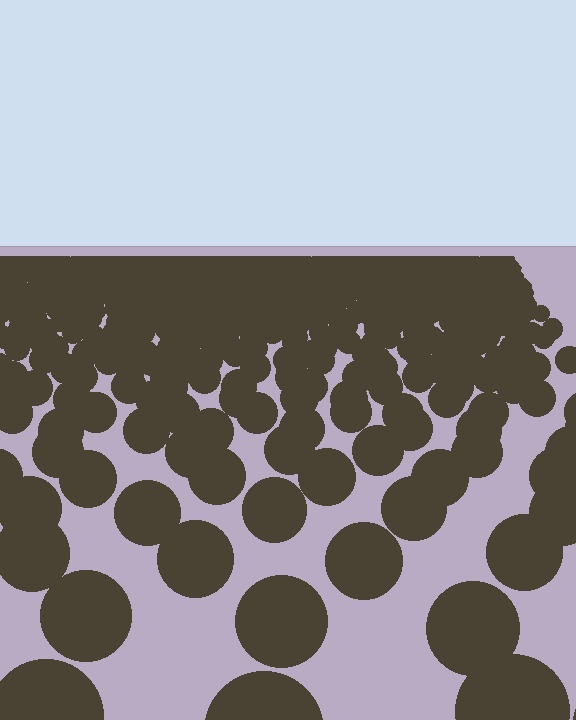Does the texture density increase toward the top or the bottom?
Density increases toward the top.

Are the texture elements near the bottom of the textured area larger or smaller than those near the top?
Larger. Near the bottom, elements are closer to the viewer and appear at a bigger on-screen size.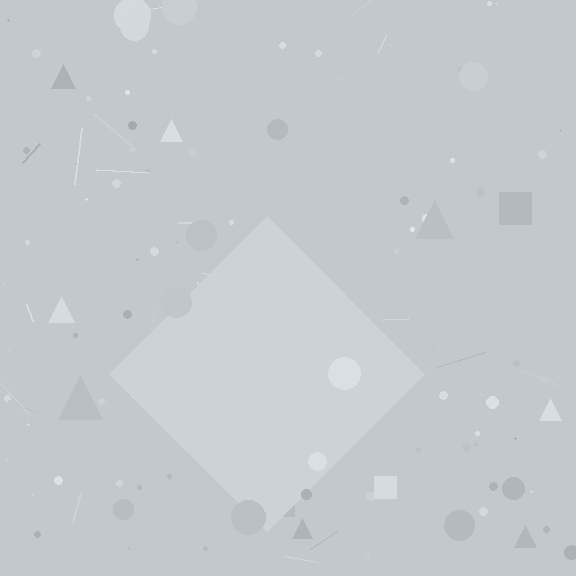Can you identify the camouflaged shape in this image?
The camouflaged shape is a diamond.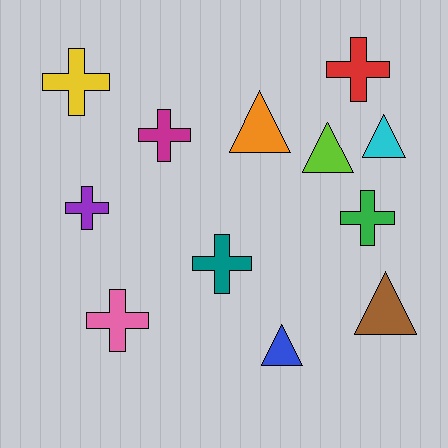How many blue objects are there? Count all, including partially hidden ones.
There is 1 blue object.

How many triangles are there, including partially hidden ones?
There are 5 triangles.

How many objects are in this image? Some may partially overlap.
There are 12 objects.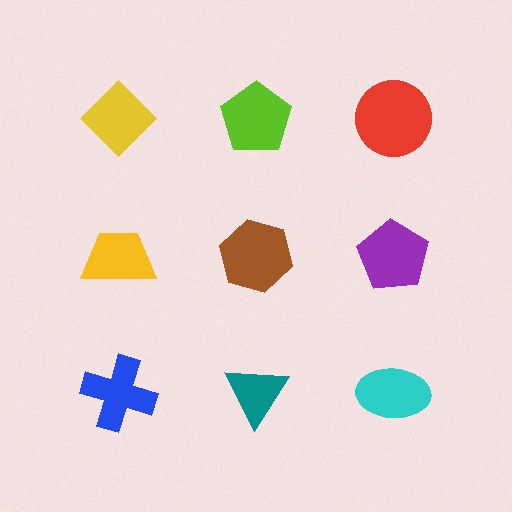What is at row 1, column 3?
A red circle.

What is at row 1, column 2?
A lime pentagon.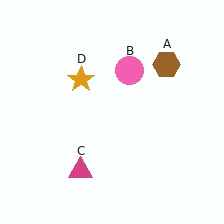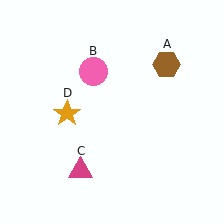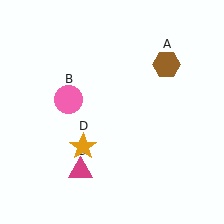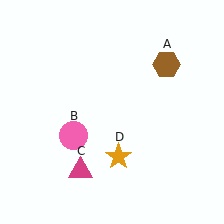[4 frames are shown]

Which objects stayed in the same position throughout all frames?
Brown hexagon (object A) and magenta triangle (object C) remained stationary.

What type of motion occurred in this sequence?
The pink circle (object B), orange star (object D) rotated counterclockwise around the center of the scene.